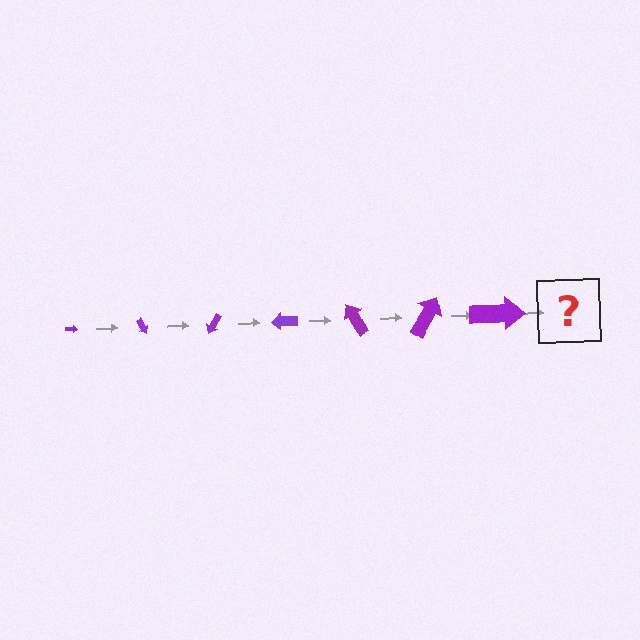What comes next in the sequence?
The next element should be an arrow, larger than the previous one and rotated 420 degrees from the start.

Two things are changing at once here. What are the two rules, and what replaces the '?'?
The two rules are that the arrow grows larger each step and it rotates 60 degrees each step. The '?' should be an arrow, larger than the previous one and rotated 420 degrees from the start.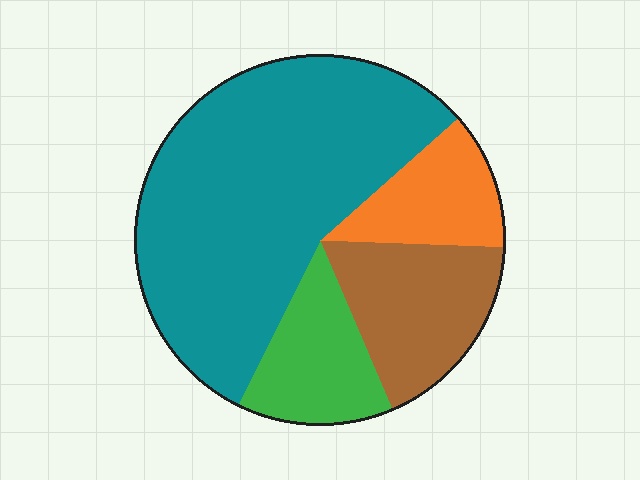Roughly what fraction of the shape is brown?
Brown takes up about one sixth (1/6) of the shape.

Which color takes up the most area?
Teal, at roughly 55%.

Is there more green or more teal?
Teal.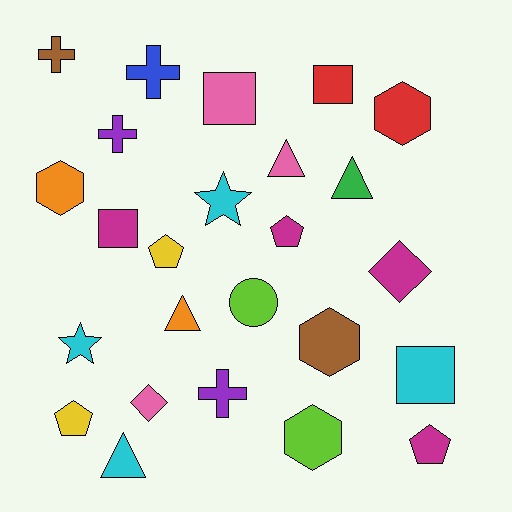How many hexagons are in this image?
There are 4 hexagons.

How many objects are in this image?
There are 25 objects.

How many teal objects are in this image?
There are no teal objects.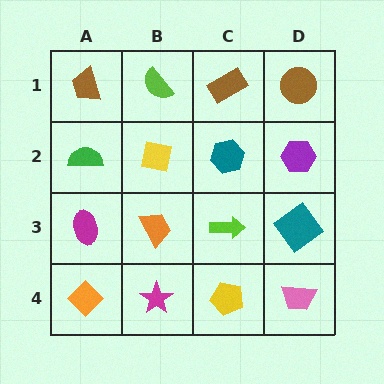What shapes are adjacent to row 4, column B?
An orange trapezoid (row 3, column B), an orange diamond (row 4, column A), a yellow pentagon (row 4, column C).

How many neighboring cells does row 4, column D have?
2.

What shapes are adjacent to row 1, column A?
A green semicircle (row 2, column A), a lime semicircle (row 1, column B).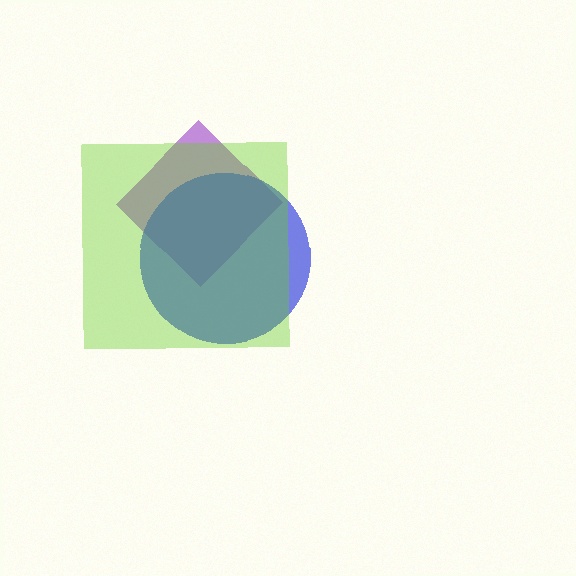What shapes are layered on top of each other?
The layered shapes are: a purple diamond, a blue circle, a lime square.